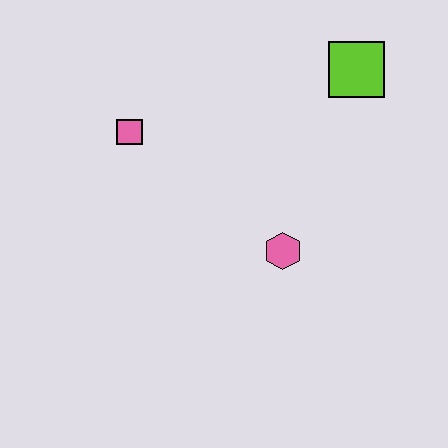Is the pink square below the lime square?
Yes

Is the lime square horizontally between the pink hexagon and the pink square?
No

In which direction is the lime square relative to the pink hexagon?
The lime square is above the pink hexagon.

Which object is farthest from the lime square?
The pink square is farthest from the lime square.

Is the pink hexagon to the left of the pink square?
No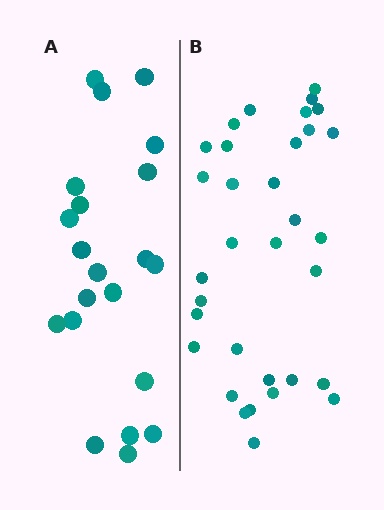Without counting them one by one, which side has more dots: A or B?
Region B (the right region) has more dots.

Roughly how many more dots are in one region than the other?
Region B has roughly 12 or so more dots than region A.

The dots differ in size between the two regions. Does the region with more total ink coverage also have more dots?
No. Region A has more total ink coverage because its dots are larger, but region B actually contains more individual dots. Total area can be misleading — the number of items is what matters here.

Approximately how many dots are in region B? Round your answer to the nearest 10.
About 30 dots. (The exact count is 33, which rounds to 30.)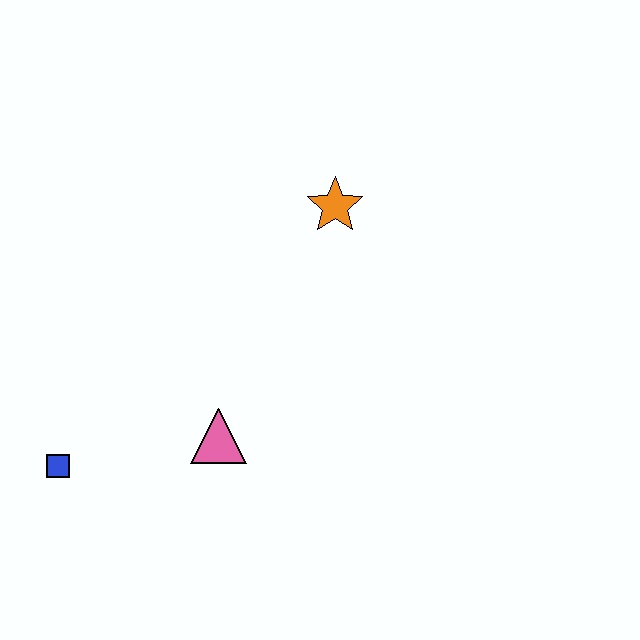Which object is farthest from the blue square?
The orange star is farthest from the blue square.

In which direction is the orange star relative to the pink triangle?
The orange star is above the pink triangle.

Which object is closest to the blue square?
The pink triangle is closest to the blue square.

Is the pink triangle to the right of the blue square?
Yes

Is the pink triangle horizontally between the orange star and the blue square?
Yes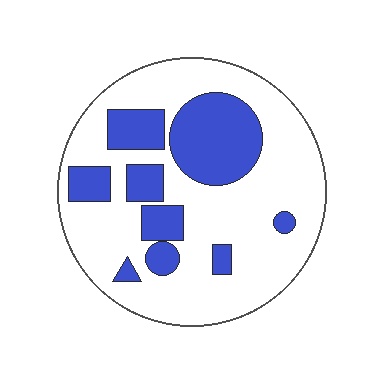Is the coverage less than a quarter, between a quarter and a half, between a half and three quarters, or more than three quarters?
Between a quarter and a half.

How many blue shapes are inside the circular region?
9.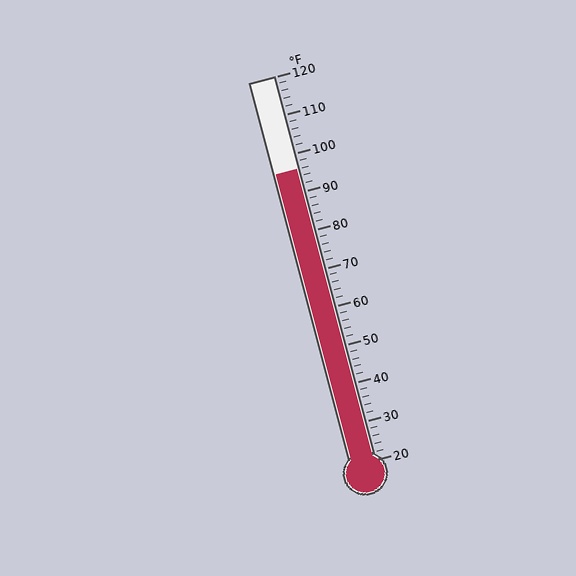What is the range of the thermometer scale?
The thermometer scale ranges from 20°F to 120°F.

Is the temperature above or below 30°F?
The temperature is above 30°F.